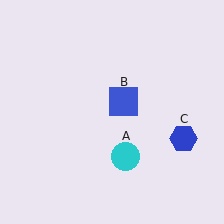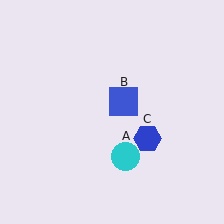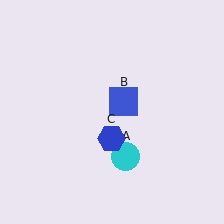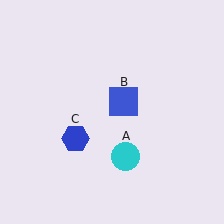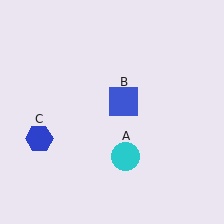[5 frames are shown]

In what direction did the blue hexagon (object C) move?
The blue hexagon (object C) moved left.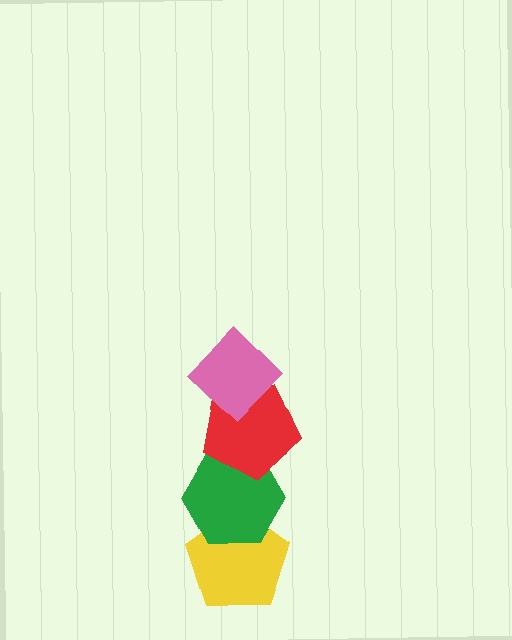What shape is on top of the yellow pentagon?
The green hexagon is on top of the yellow pentagon.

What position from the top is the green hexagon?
The green hexagon is 3rd from the top.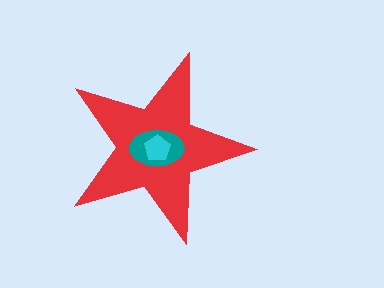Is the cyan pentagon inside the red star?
Yes.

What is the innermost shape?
The cyan pentagon.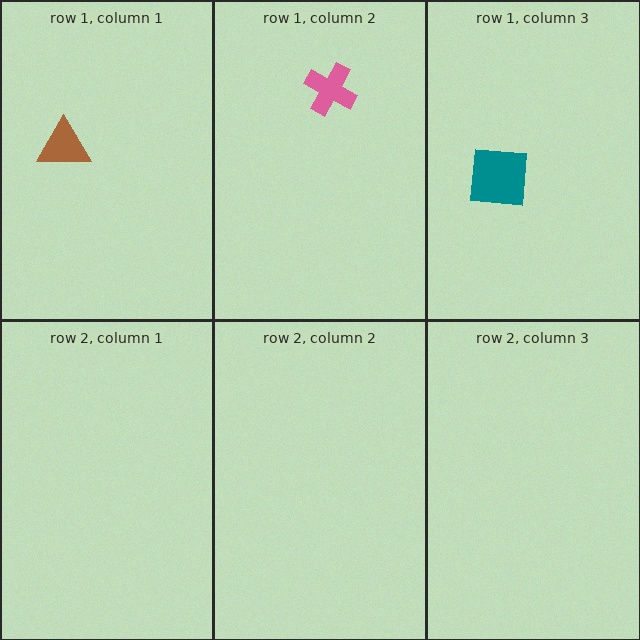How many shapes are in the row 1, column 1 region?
1.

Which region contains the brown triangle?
The row 1, column 1 region.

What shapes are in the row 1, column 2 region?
The pink cross.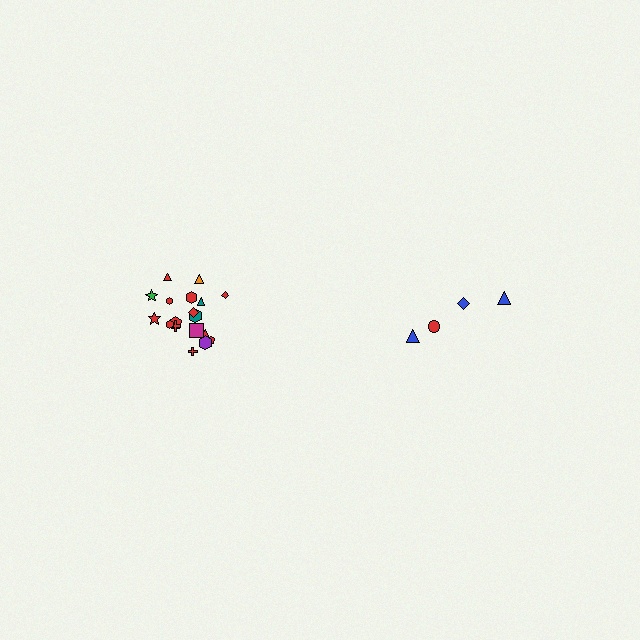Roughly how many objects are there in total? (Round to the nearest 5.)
Roughly 20 objects in total.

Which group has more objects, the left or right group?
The left group.